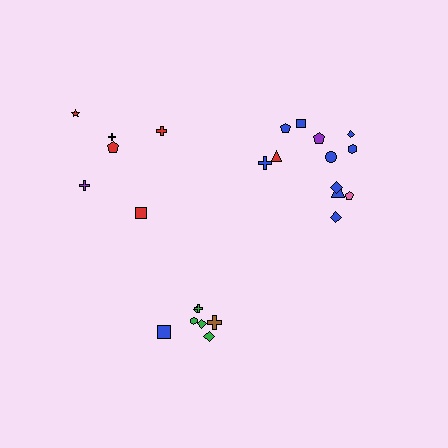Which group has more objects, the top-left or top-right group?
The top-right group.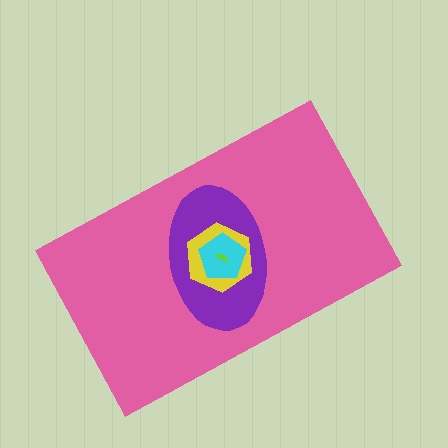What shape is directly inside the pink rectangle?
The purple ellipse.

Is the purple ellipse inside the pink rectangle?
Yes.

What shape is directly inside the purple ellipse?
The yellow hexagon.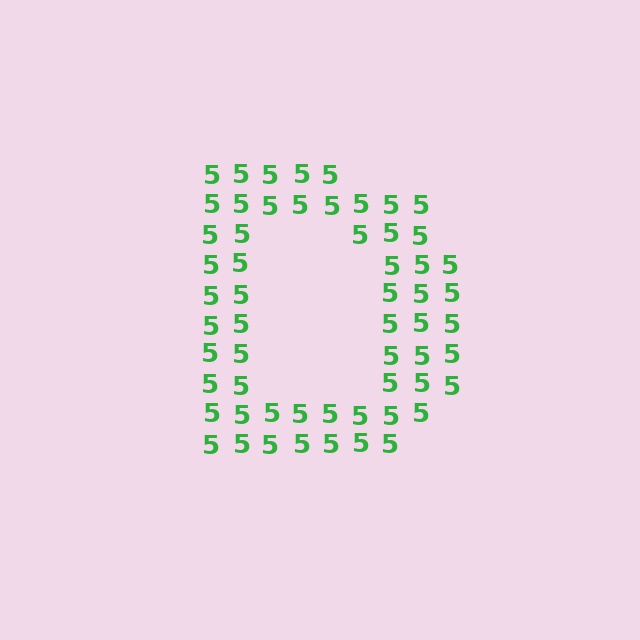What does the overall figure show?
The overall figure shows the letter D.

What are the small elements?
The small elements are digit 5's.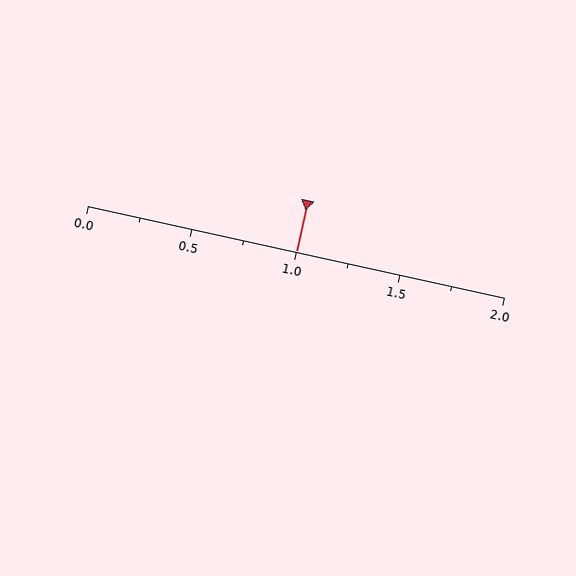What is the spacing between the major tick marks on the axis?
The major ticks are spaced 0.5 apart.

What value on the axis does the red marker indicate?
The marker indicates approximately 1.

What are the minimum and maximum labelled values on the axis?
The axis runs from 0.0 to 2.0.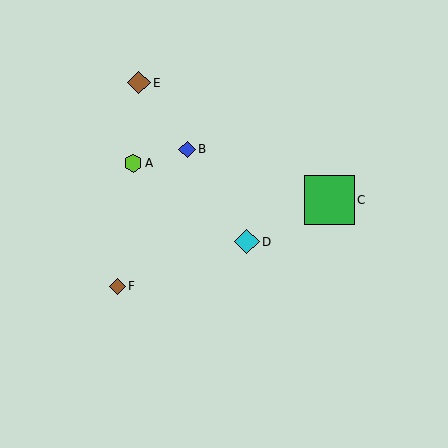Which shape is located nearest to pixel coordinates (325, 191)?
The green square (labeled C) at (330, 200) is nearest to that location.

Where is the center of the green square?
The center of the green square is at (330, 200).